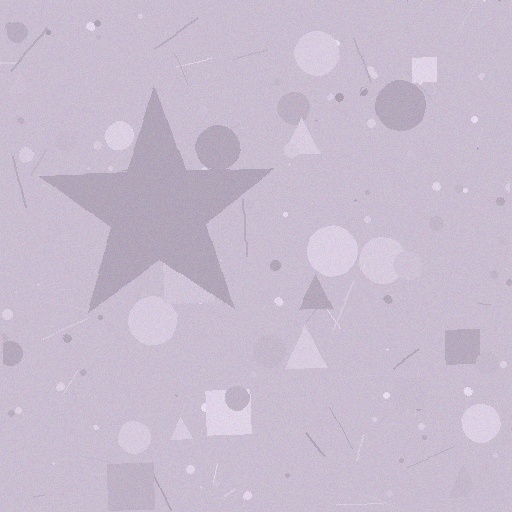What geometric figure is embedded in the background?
A star is embedded in the background.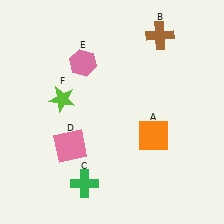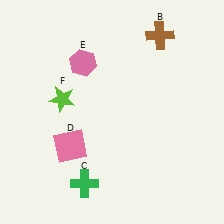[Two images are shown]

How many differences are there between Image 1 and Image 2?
There is 1 difference between the two images.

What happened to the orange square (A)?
The orange square (A) was removed in Image 2. It was in the bottom-right area of Image 1.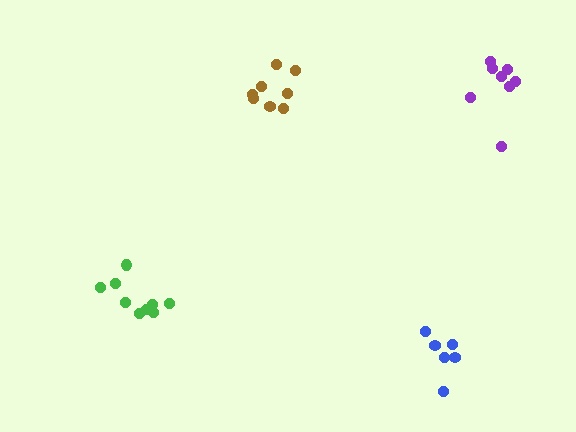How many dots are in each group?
Group 1: 8 dots, Group 2: 6 dots, Group 3: 8 dots, Group 4: 9 dots (31 total).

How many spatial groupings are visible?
There are 4 spatial groupings.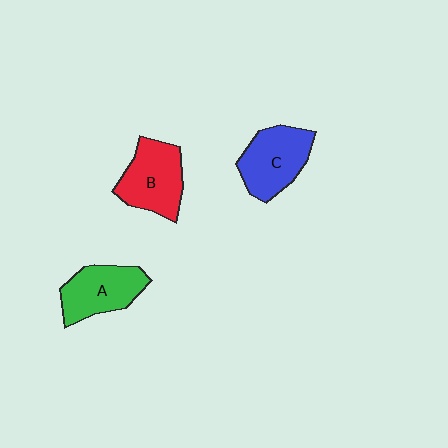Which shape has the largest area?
Shape C (blue).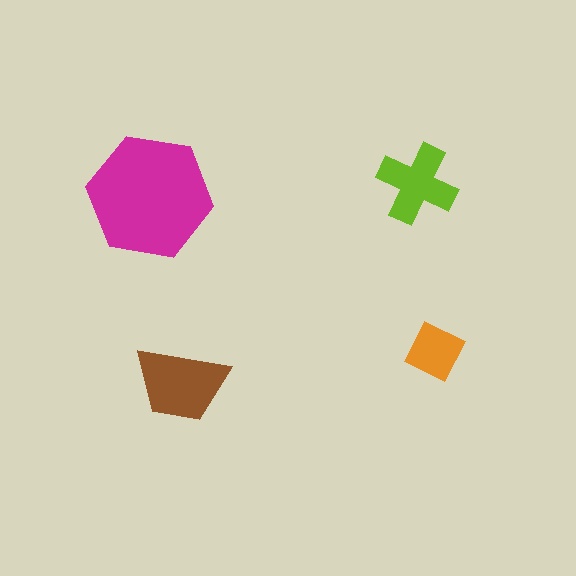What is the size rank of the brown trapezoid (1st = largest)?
2nd.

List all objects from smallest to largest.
The orange square, the lime cross, the brown trapezoid, the magenta hexagon.